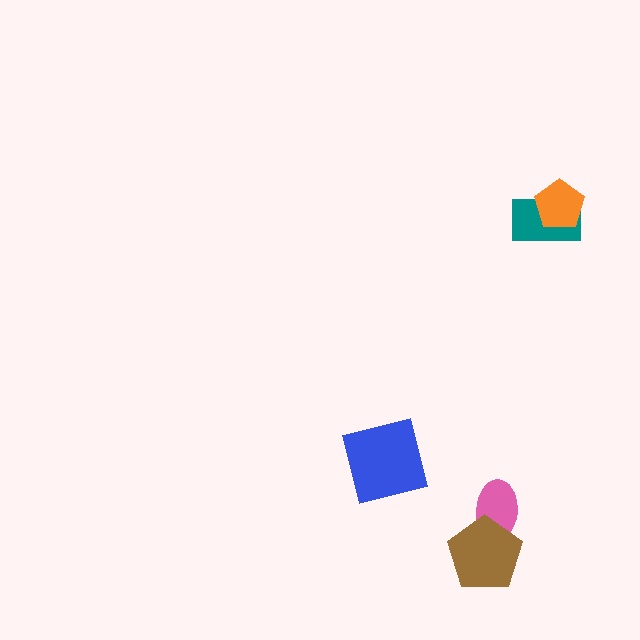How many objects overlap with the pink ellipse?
1 object overlaps with the pink ellipse.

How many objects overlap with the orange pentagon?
1 object overlaps with the orange pentagon.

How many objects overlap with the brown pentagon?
1 object overlaps with the brown pentagon.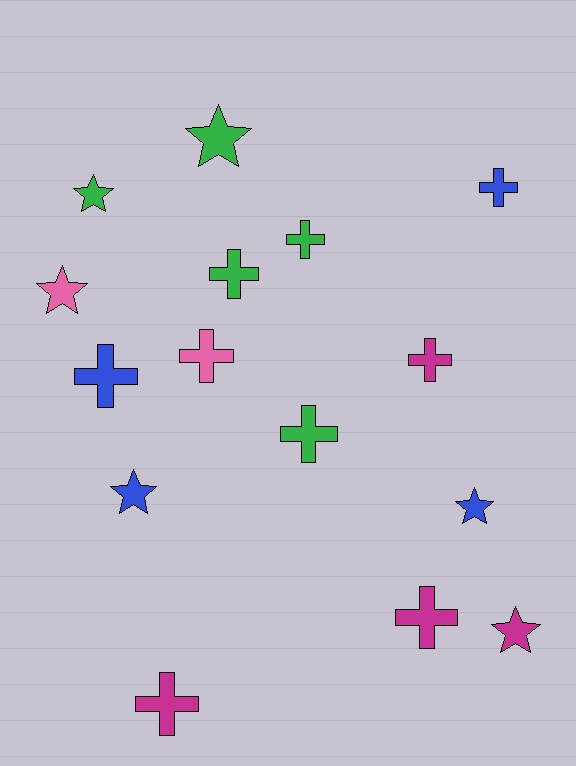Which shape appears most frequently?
Cross, with 9 objects.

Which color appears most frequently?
Green, with 5 objects.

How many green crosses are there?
There are 3 green crosses.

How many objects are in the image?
There are 15 objects.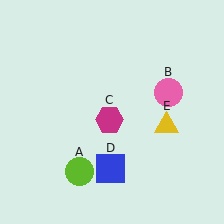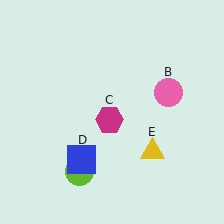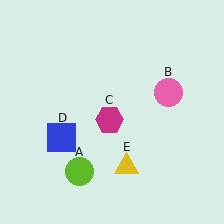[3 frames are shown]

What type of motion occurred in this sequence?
The blue square (object D), yellow triangle (object E) rotated clockwise around the center of the scene.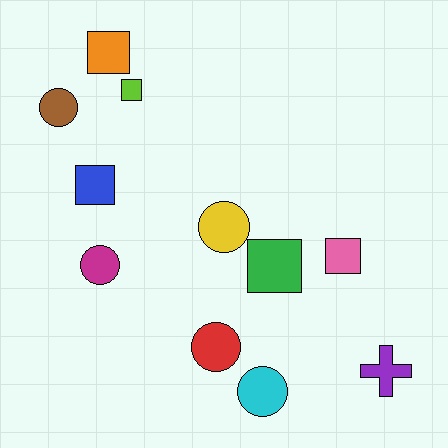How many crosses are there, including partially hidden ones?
There is 1 cross.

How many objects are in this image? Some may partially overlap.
There are 11 objects.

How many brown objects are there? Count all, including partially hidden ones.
There is 1 brown object.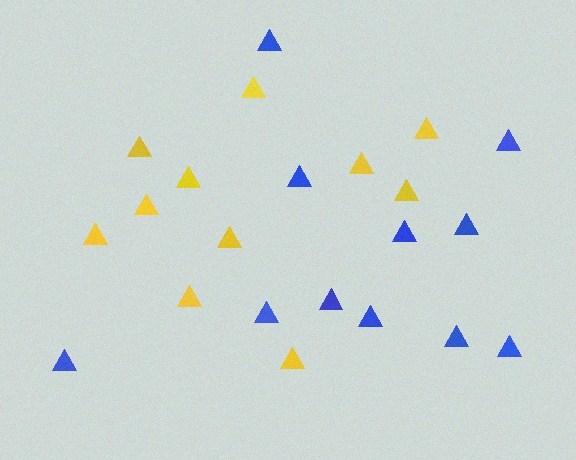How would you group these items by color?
There are 2 groups: one group of blue triangles (11) and one group of yellow triangles (11).